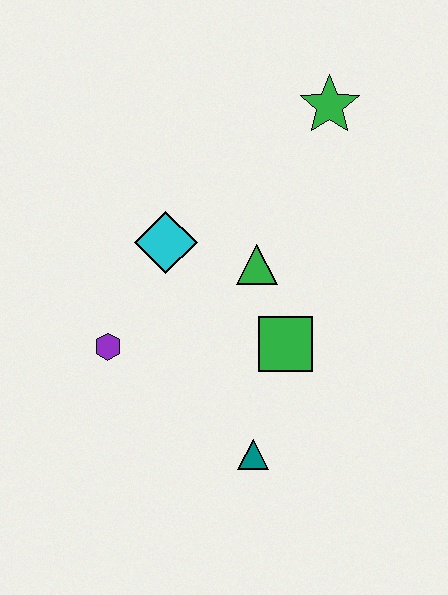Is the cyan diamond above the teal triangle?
Yes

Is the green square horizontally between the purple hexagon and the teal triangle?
No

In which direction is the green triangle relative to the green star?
The green triangle is below the green star.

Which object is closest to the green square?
The green triangle is closest to the green square.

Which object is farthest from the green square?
The green star is farthest from the green square.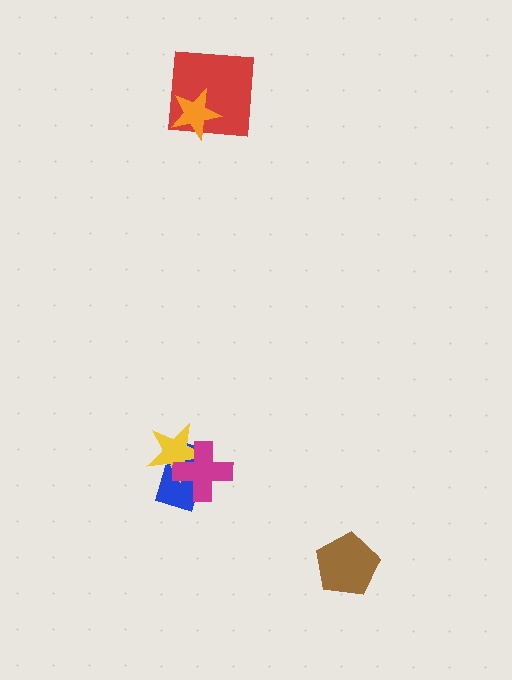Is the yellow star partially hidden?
Yes, it is partially covered by another shape.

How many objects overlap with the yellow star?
2 objects overlap with the yellow star.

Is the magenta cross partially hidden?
No, no other shape covers it.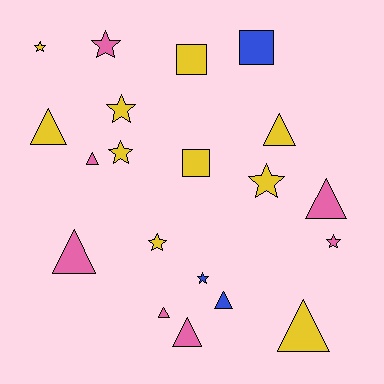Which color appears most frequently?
Yellow, with 10 objects.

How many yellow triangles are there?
There are 3 yellow triangles.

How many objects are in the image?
There are 20 objects.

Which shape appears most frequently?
Triangle, with 9 objects.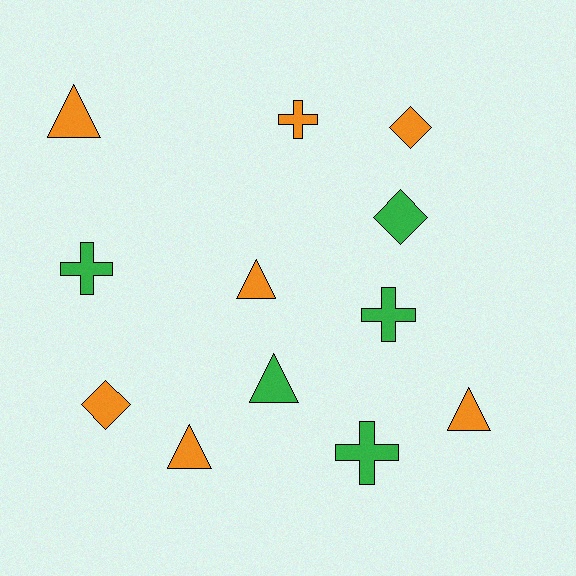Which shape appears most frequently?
Triangle, with 5 objects.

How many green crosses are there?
There are 3 green crosses.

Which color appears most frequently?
Orange, with 7 objects.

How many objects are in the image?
There are 12 objects.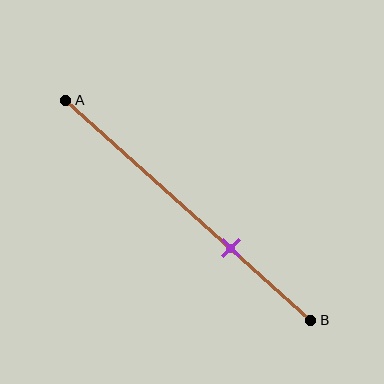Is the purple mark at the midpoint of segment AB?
No, the mark is at about 65% from A, not at the 50% midpoint.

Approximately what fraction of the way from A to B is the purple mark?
The purple mark is approximately 65% of the way from A to B.